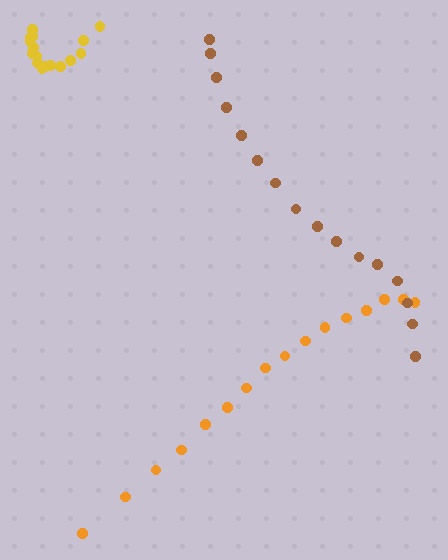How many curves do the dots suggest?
There are 3 distinct paths.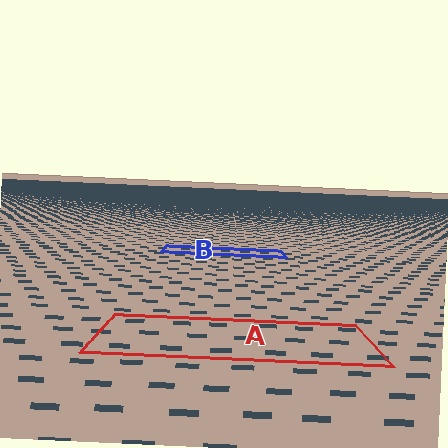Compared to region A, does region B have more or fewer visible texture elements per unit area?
Region B has more texture elements per unit area — they are packed more densely because it is farther away.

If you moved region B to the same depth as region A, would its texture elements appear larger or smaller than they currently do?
They would appear larger. At a closer depth, the same texture elements are projected at a bigger on-screen size.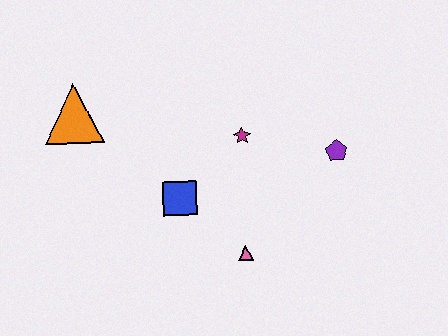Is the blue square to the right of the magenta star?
No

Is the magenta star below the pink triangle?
No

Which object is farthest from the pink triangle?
The orange triangle is farthest from the pink triangle.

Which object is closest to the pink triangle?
The blue square is closest to the pink triangle.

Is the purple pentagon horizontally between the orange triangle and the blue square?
No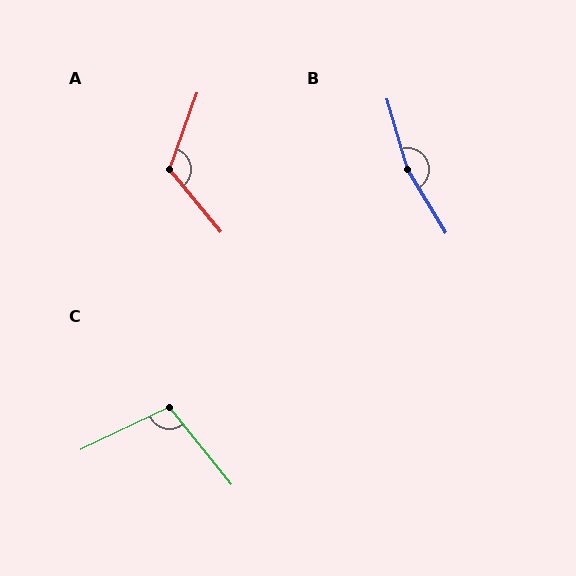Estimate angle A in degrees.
Approximately 121 degrees.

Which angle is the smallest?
C, at approximately 103 degrees.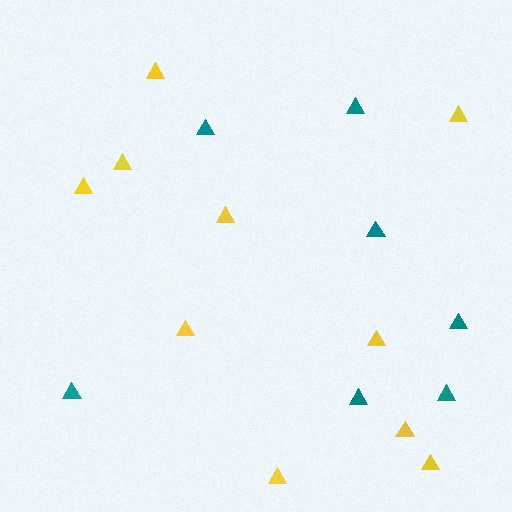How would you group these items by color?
There are 2 groups: one group of yellow triangles (10) and one group of teal triangles (7).